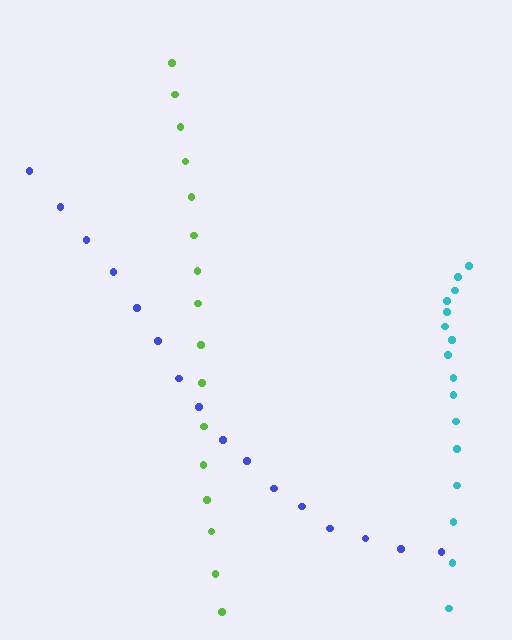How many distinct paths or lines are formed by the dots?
There are 3 distinct paths.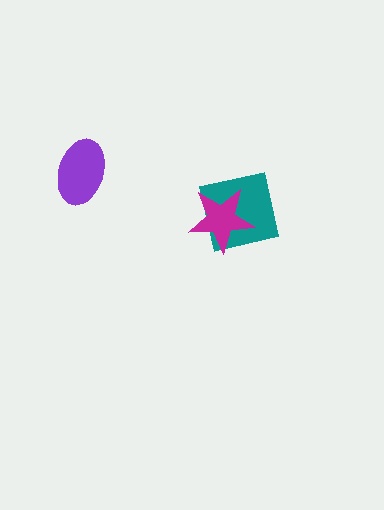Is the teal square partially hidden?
Yes, it is partially covered by another shape.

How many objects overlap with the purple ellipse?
0 objects overlap with the purple ellipse.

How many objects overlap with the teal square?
1 object overlaps with the teal square.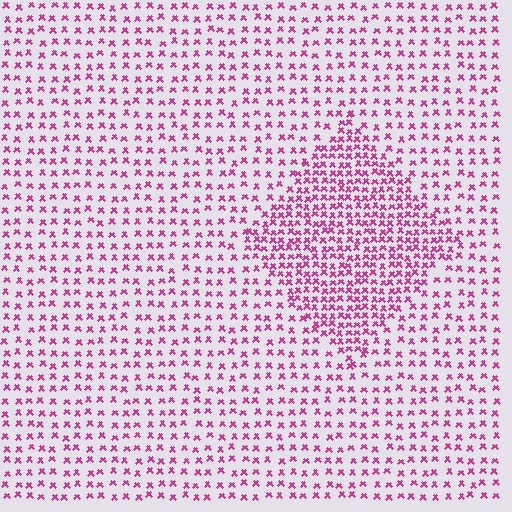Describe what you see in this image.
The image contains small magenta elements arranged at two different densities. A diamond-shaped region is visible where the elements are more densely packed than the surrounding area.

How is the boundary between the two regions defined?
The boundary is defined by a change in element density (approximately 2.0x ratio). All elements are the same color, size, and shape.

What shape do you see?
I see a diamond.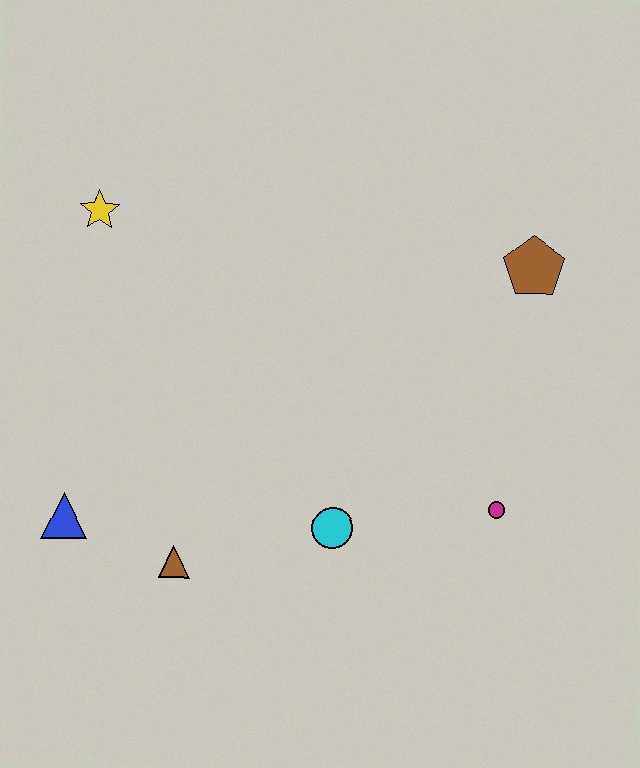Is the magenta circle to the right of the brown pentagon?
No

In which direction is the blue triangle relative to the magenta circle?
The blue triangle is to the left of the magenta circle.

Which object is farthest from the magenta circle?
The yellow star is farthest from the magenta circle.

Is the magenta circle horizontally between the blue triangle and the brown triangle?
No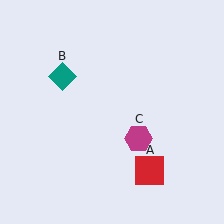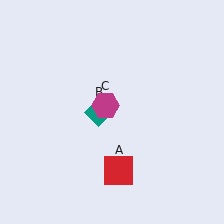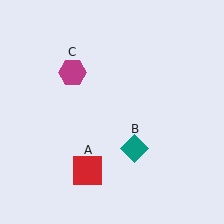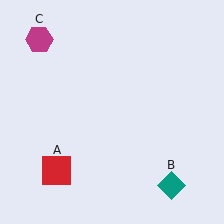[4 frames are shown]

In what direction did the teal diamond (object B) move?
The teal diamond (object B) moved down and to the right.